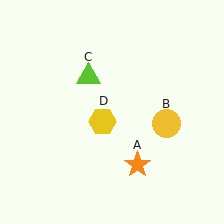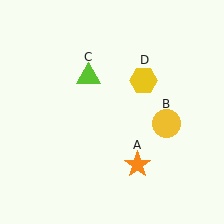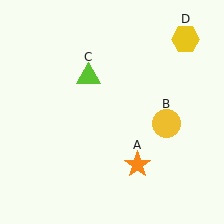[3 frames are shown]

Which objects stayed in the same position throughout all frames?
Orange star (object A) and yellow circle (object B) and lime triangle (object C) remained stationary.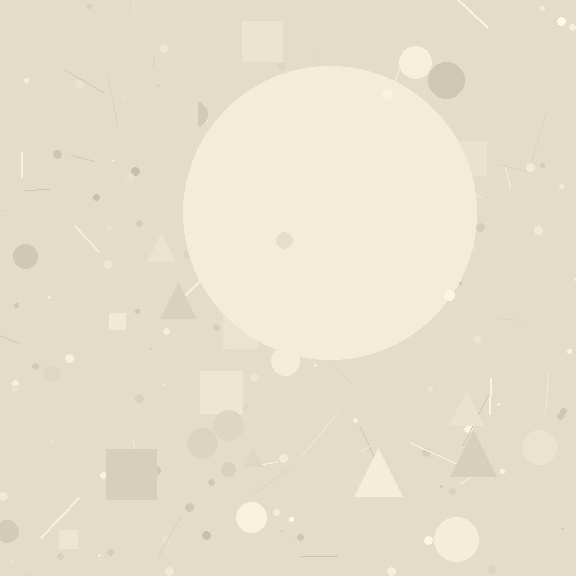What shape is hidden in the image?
A circle is hidden in the image.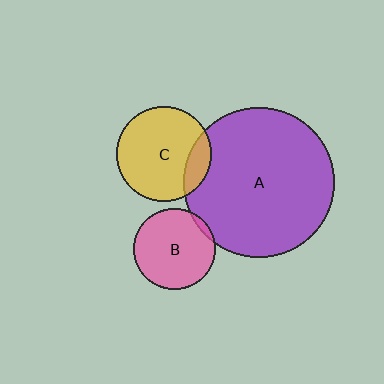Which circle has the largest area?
Circle A (purple).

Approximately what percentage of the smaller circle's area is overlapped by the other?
Approximately 15%.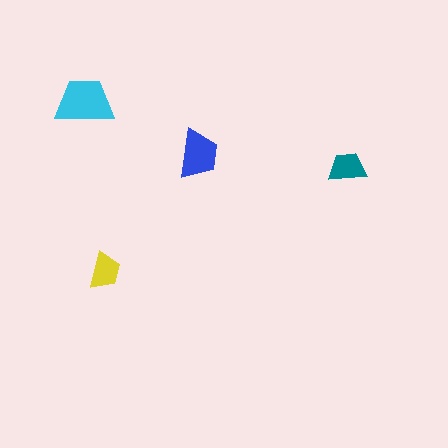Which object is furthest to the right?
The teal trapezoid is rightmost.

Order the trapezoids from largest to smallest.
the cyan one, the blue one, the teal one, the yellow one.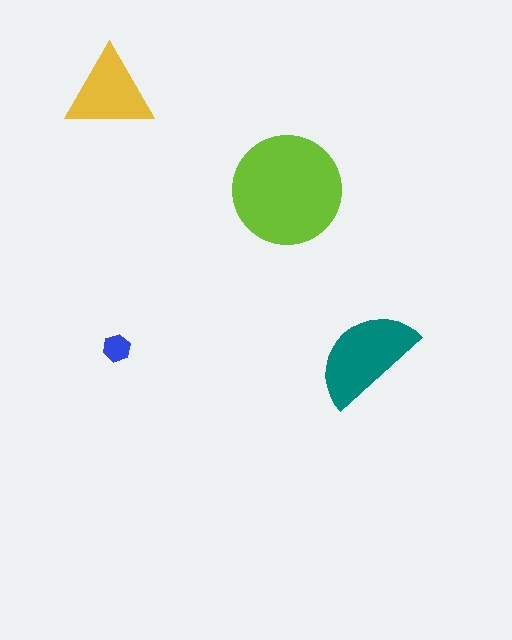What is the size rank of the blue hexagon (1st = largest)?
4th.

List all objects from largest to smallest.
The lime circle, the teal semicircle, the yellow triangle, the blue hexagon.